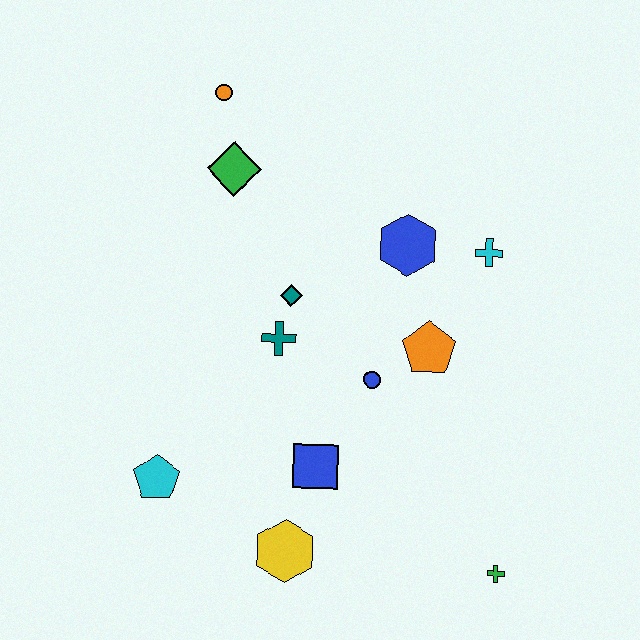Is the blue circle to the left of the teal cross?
No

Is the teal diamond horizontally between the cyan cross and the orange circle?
Yes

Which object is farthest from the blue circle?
The orange circle is farthest from the blue circle.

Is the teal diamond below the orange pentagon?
No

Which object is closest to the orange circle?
The green diamond is closest to the orange circle.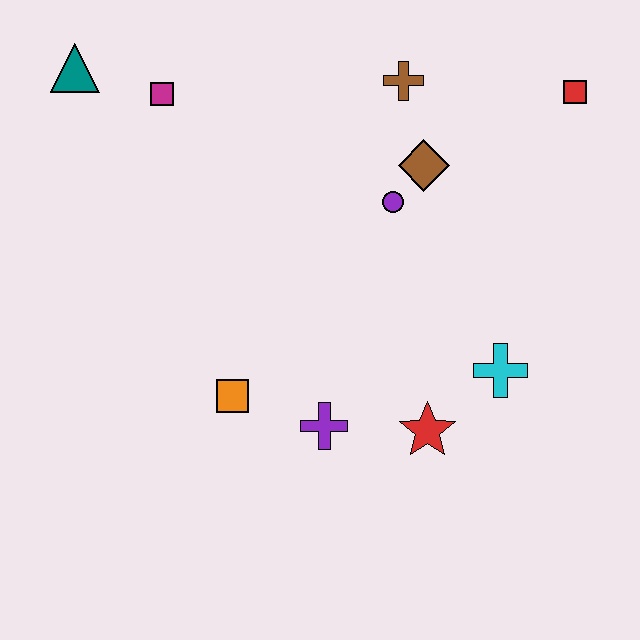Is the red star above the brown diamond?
No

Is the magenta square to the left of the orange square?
Yes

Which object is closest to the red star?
The cyan cross is closest to the red star.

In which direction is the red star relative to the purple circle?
The red star is below the purple circle.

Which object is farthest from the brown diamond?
The teal triangle is farthest from the brown diamond.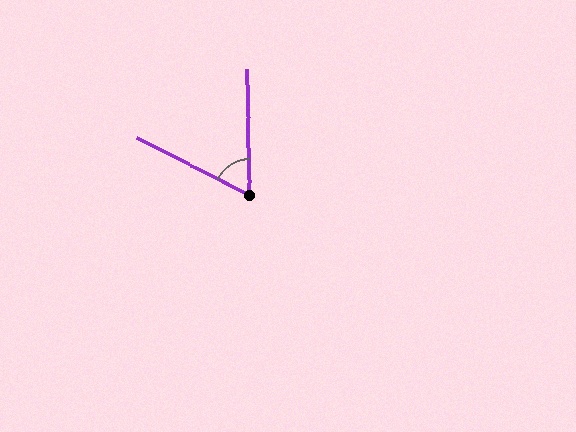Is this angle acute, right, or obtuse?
It is acute.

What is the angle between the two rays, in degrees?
Approximately 62 degrees.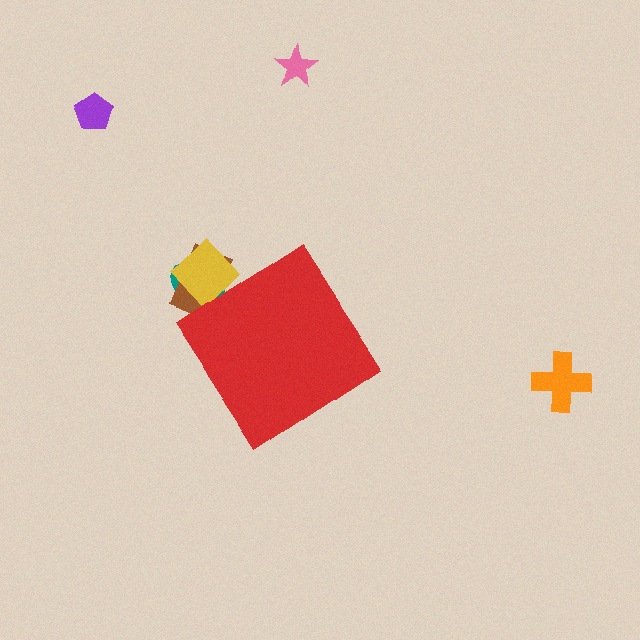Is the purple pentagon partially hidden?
No, the purple pentagon is fully visible.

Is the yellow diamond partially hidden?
Yes, the yellow diamond is partially hidden behind the red diamond.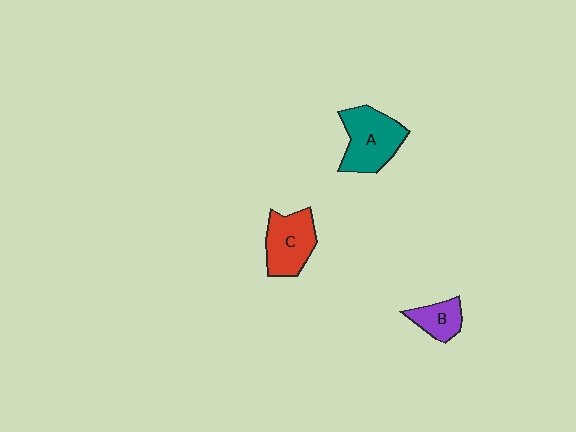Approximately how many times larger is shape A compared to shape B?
Approximately 2.0 times.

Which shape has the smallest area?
Shape B (purple).